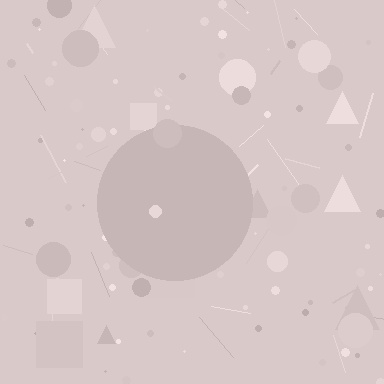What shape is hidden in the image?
A circle is hidden in the image.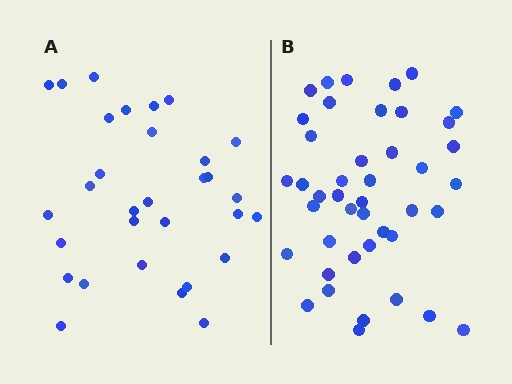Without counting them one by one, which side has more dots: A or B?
Region B (the right region) has more dots.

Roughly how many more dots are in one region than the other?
Region B has roughly 12 or so more dots than region A.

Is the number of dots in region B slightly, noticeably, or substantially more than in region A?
Region B has noticeably more, but not dramatically so. The ratio is roughly 1.4 to 1.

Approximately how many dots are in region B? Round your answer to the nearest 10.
About 40 dots. (The exact count is 43, which rounds to 40.)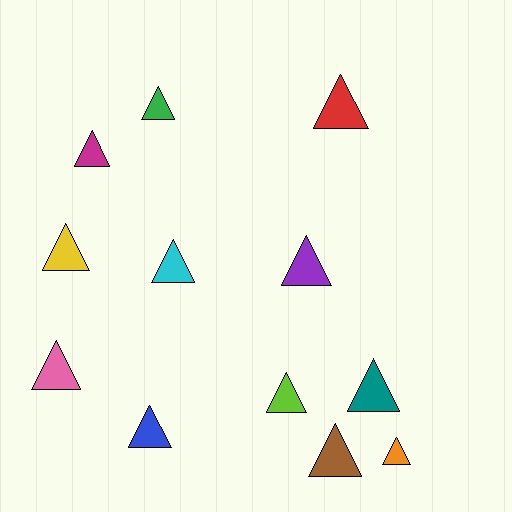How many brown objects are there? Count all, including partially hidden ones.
There is 1 brown object.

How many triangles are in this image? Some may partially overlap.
There are 12 triangles.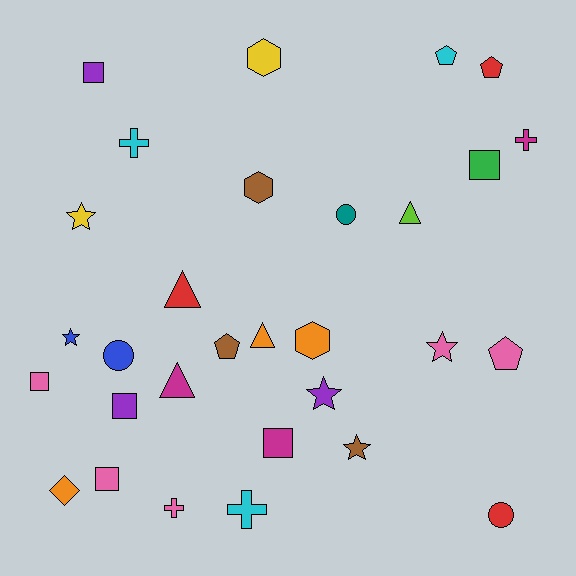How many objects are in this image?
There are 30 objects.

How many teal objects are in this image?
There is 1 teal object.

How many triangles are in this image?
There are 4 triangles.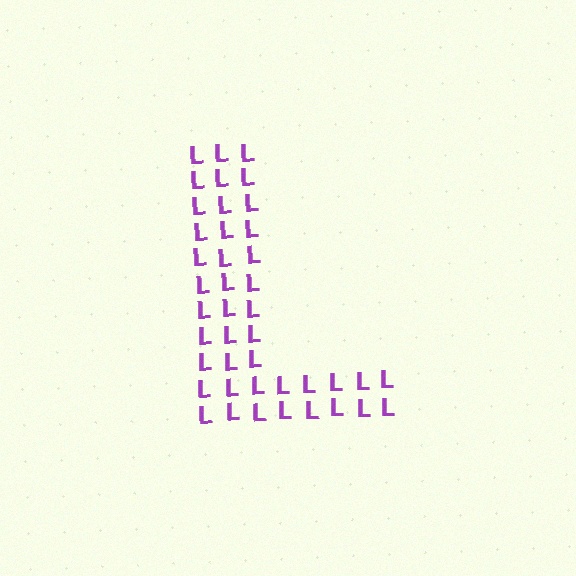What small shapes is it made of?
It is made of small letter L's.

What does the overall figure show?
The overall figure shows the letter L.